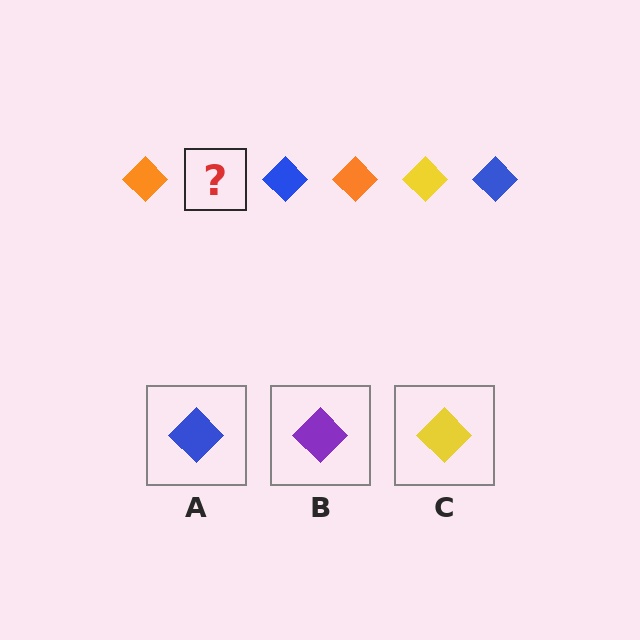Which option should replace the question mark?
Option C.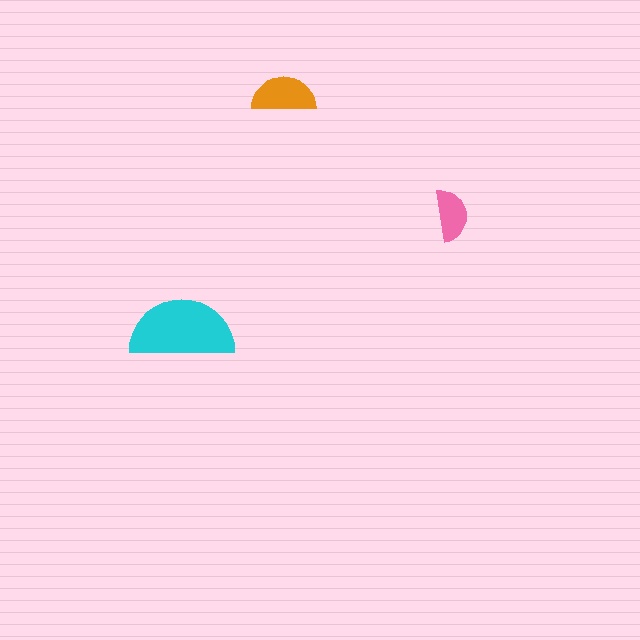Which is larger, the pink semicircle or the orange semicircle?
The orange one.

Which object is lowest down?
The cyan semicircle is bottommost.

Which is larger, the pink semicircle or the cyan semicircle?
The cyan one.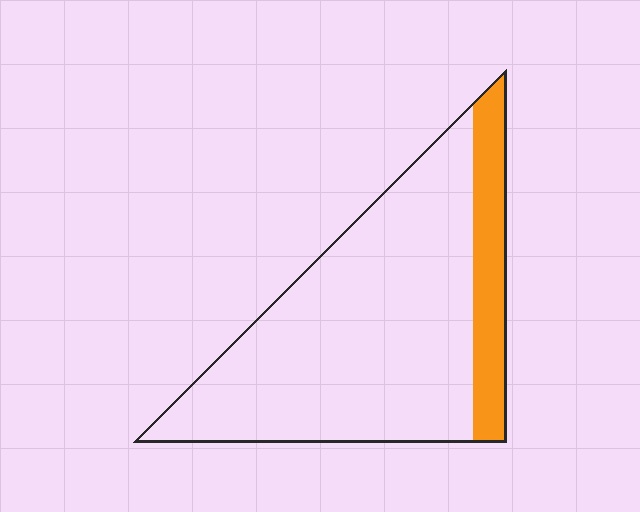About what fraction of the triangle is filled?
About one sixth (1/6).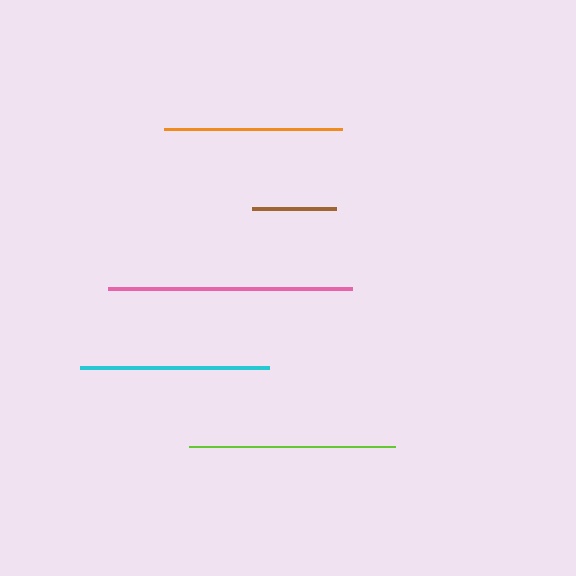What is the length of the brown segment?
The brown segment is approximately 84 pixels long.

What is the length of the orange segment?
The orange segment is approximately 178 pixels long.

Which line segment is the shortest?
The brown line is the shortest at approximately 84 pixels.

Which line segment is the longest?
The pink line is the longest at approximately 244 pixels.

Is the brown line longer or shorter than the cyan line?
The cyan line is longer than the brown line.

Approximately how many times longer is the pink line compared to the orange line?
The pink line is approximately 1.4 times the length of the orange line.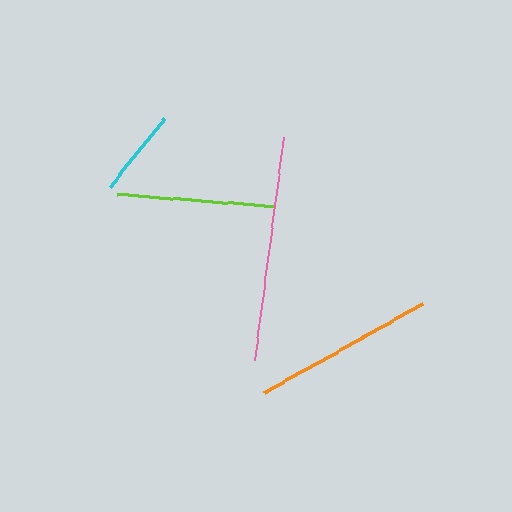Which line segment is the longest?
The pink line is the longest at approximately 225 pixels.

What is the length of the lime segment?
The lime segment is approximately 159 pixels long.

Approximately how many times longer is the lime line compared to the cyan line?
The lime line is approximately 1.8 times the length of the cyan line.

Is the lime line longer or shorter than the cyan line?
The lime line is longer than the cyan line.